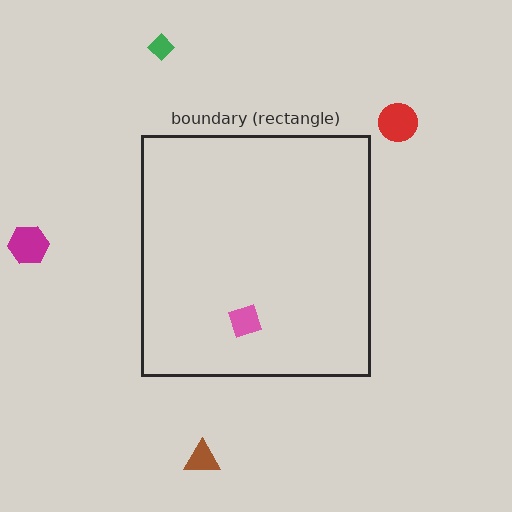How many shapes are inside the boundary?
1 inside, 4 outside.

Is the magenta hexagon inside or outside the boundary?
Outside.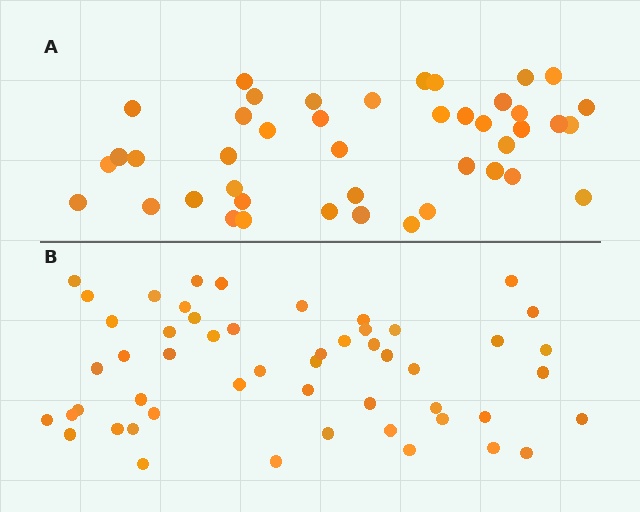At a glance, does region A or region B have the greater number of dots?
Region B (the bottom region) has more dots.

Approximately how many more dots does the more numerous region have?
Region B has roughly 8 or so more dots than region A.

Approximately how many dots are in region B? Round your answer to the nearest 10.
About 50 dots. (The exact count is 52, which rounds to 50.)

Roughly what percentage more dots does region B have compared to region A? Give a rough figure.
About 20% more.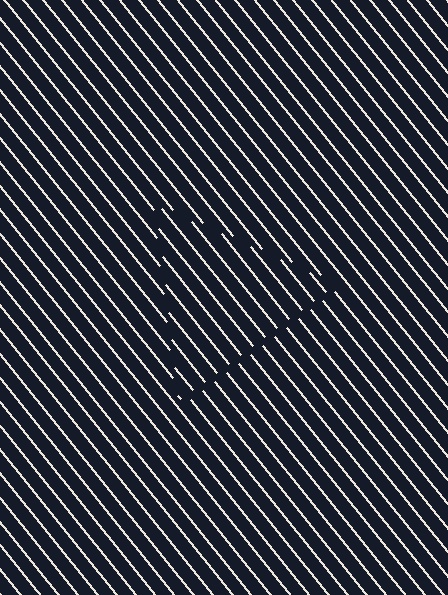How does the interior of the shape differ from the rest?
The interior of the shape contains the same grating, shifted by half a period — the contour is defined by the phase discontinuity where line-ends from the inner and outer gratings abut.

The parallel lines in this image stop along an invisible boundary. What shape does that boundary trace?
An illusory triangle. The interior of the shape contains the same grating, shifted by half a period — the contour is defined by the phase discontinuity where line-ends from the inner and outer gratings abut.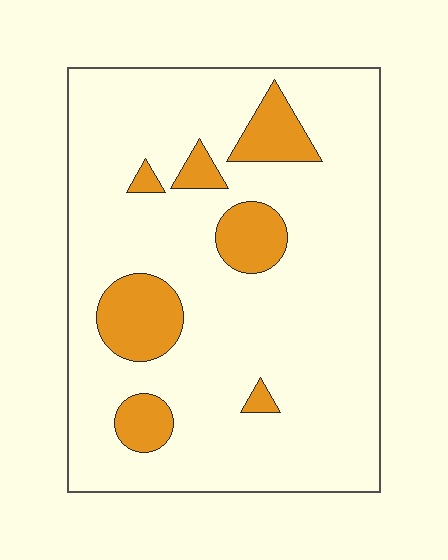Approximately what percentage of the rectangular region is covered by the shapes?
Approximately 15%.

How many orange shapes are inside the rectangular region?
7.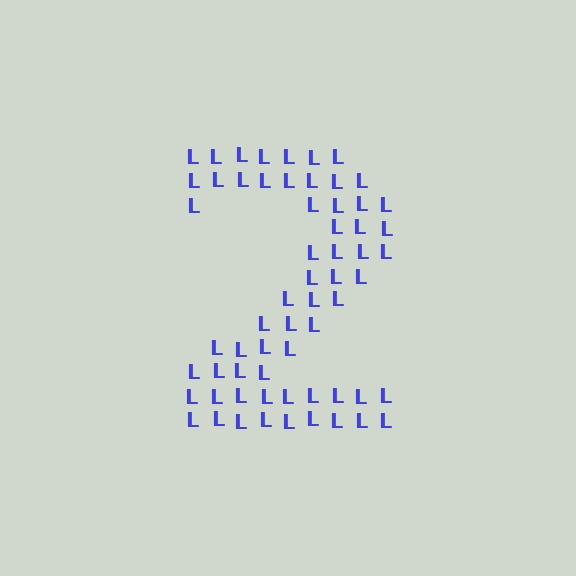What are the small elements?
The small elements are letter L's.